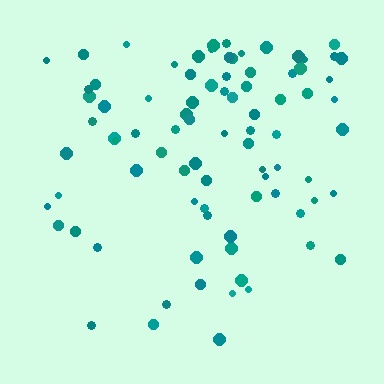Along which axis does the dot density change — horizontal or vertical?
Vertical.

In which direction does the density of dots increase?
From bottom to top, with the top side densest.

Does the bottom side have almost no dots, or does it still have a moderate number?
Still a moderate number, just noticeably fewer than the top.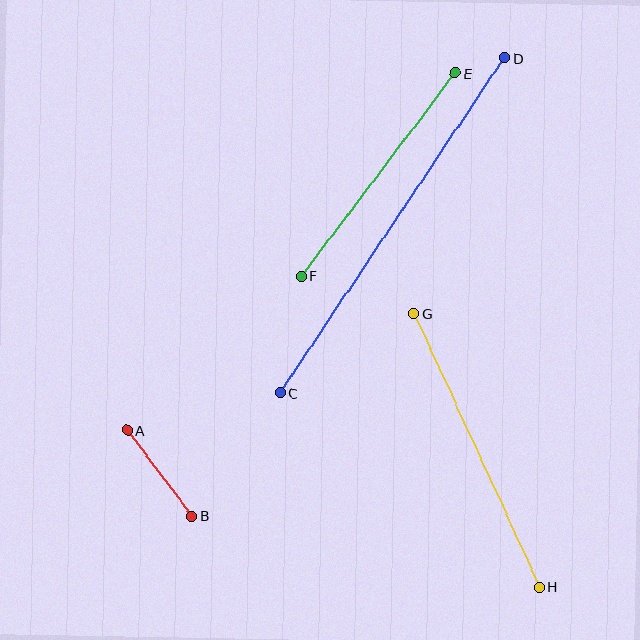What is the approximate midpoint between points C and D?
The midpoint is at approximately (392, 226) pixels.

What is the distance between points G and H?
The distance is approximately 301 pixels.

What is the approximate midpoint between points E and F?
The midpoint is at approximately (378, 175) pixels.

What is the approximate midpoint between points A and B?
The midpoint is at approximately (160, 473) pixels.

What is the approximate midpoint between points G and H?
The midpoint is at approximately (477, 450) pixels.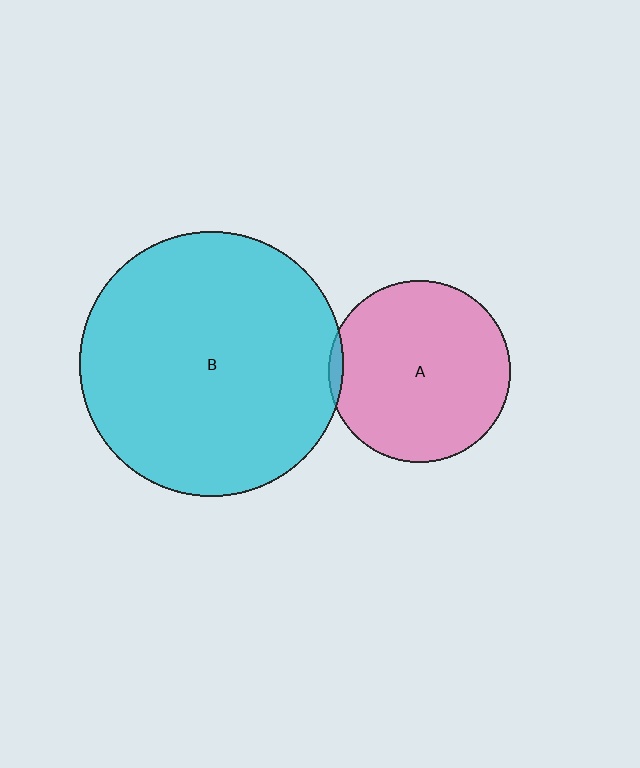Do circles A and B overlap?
Yes.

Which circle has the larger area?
Circle B (cyan).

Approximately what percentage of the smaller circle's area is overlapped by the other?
Approximately 5%.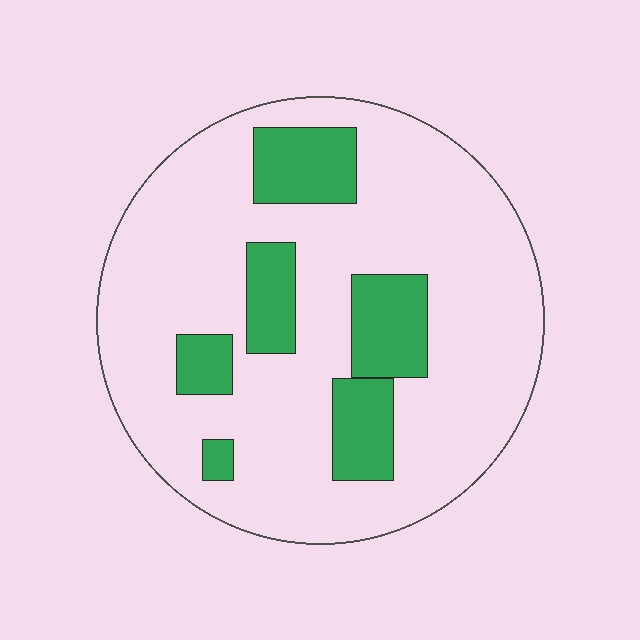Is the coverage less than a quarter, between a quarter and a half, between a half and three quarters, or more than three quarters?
Less than a quarter.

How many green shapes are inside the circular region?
6.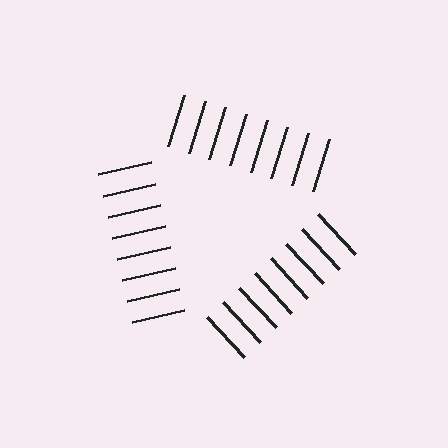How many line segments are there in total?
24 — 8 along each of the 3 edges.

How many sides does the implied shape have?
3 sides — the line-ends trace a triangle.